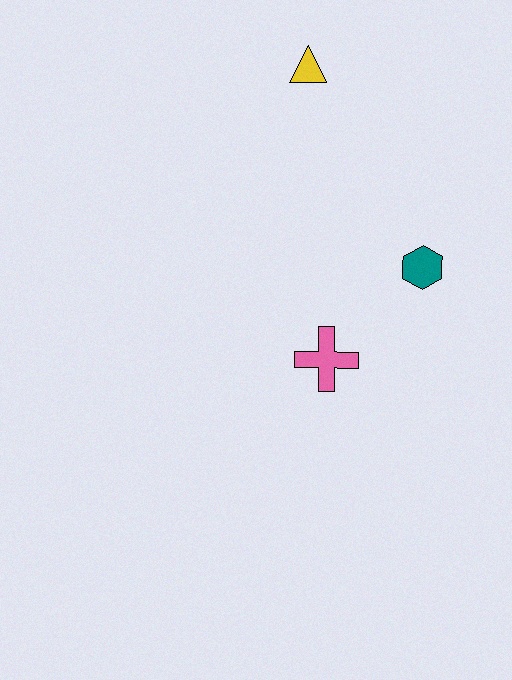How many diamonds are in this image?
There are no diamonds.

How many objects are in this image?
There are 3 objects.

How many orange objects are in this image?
There are no orange objects.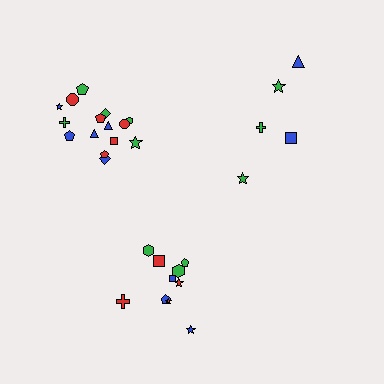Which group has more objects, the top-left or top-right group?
The top-left group.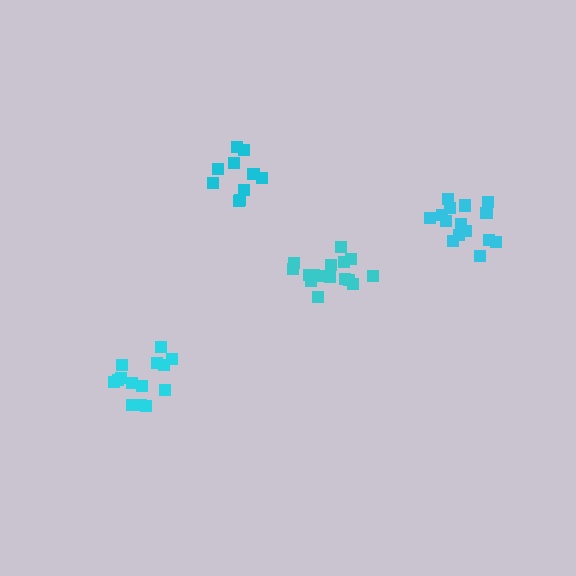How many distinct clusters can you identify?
There are 4 distinct clusters.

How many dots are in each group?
Group 1: 14 dots, Group 2: 10 dots, Group 3: 15 dots, Group 4: 16 dots (55 total).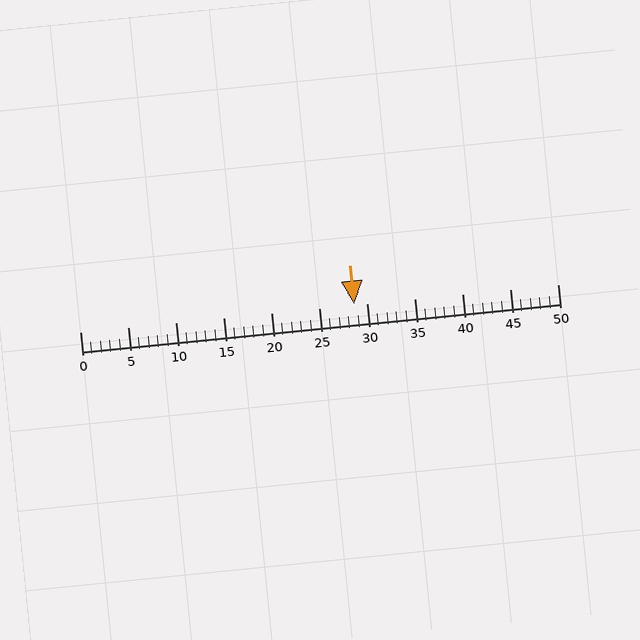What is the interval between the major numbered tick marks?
The major tick marks are spaced 5 units apart.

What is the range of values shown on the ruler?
The ruler shows values from 0 to 50.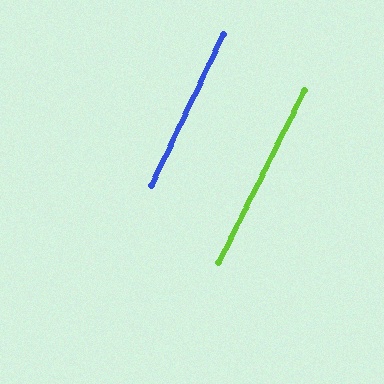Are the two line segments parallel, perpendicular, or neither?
Parallel — their directions differ by only 1.0°.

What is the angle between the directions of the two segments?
Approximately 1 degree.